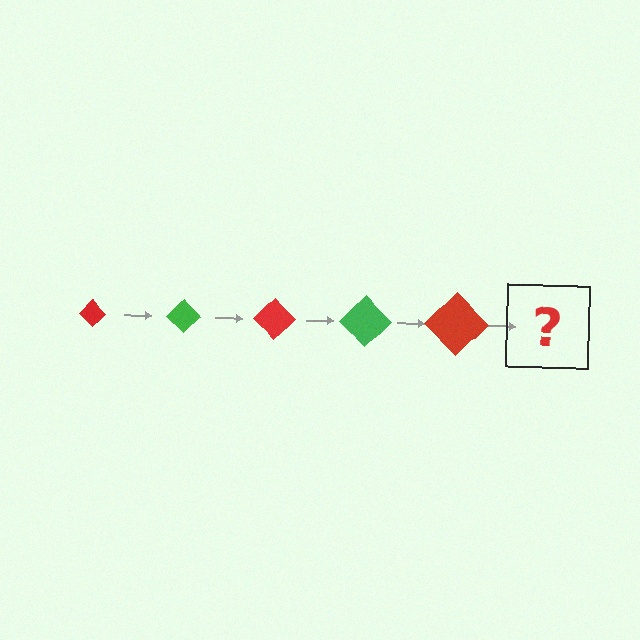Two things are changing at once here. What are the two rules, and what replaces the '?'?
The two rules are that the diamond grows larger each step and the color cycles through red and green. The '?' should be a green diamond, larger than the previous one.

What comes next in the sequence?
The next element should be a green diamond, larger than the previous one.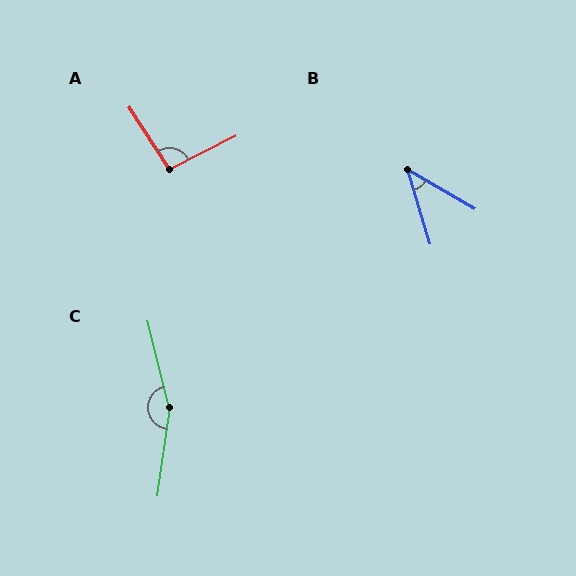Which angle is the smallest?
B, at approximately 42 degrees.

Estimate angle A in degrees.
Approximately 96 degrees.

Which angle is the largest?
C, at approximately 158 degrees.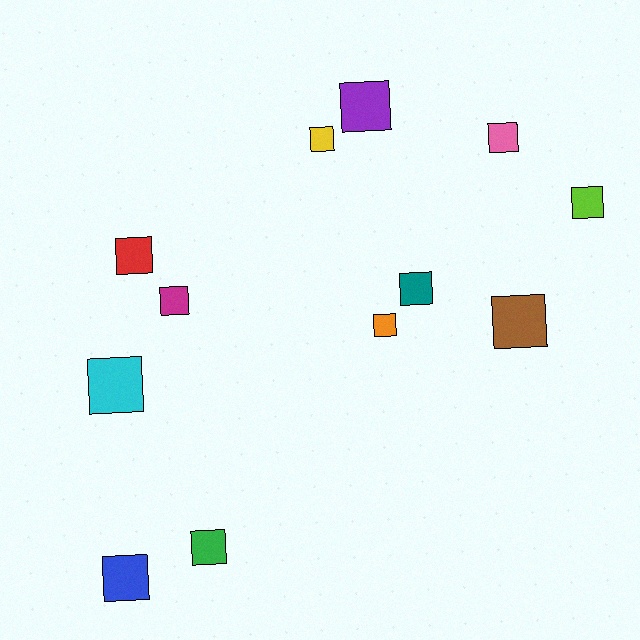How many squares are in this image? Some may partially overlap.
There are 12 squares.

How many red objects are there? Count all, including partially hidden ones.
There is 1 red object.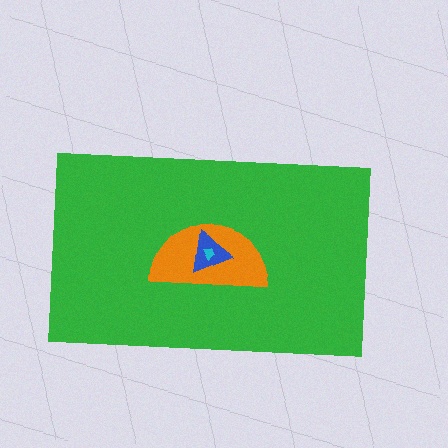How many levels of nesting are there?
4.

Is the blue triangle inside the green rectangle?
Yes.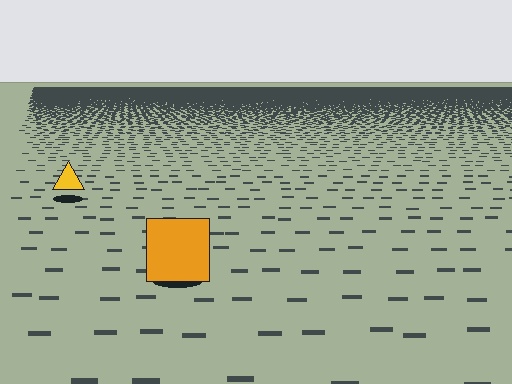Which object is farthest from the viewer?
The yellow triangle is farthest from the viewer. It appears smaller and the ground texture around it is denser.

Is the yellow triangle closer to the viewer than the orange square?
No. The orange square is closer — you can tell from the texture gradient: the ground texture is coarser near it.